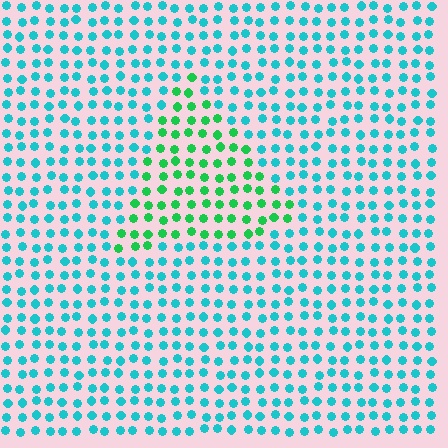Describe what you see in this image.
The image is filled with small cyan elements in a uniform arrangement. A triangle-shaped region is visible where the elements are tinted to a slightly different hue, forming a subtle color boundary.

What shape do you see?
I see a triangle.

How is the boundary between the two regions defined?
The boundary is defined purely by a slight shift in hue (about 45 degrees). Spacing, size, and orientation are identical on both sides.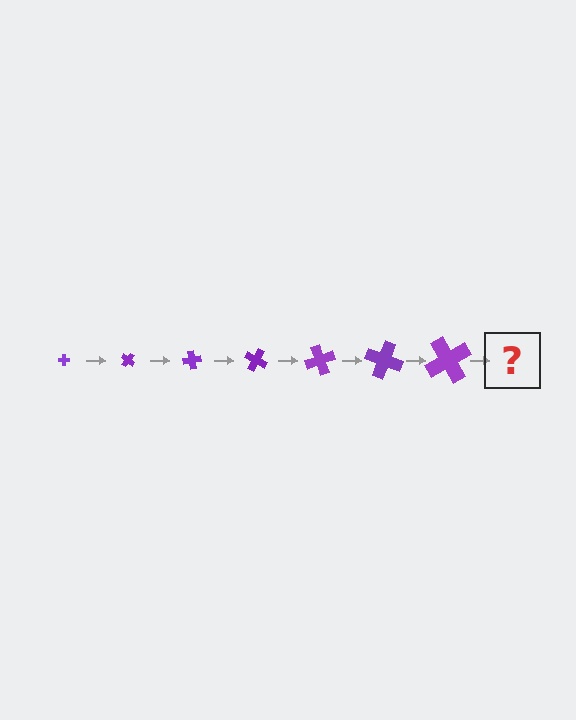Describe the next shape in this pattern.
It should be a cross, larger than the previous one and rotated 280 degrees from the start.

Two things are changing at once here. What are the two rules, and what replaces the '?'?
The two rules are that the cross grows larger each step and it rotates 40 degrees each step. The '?' should be a cross, larger than the previous one and rotated 280 degrees from the start.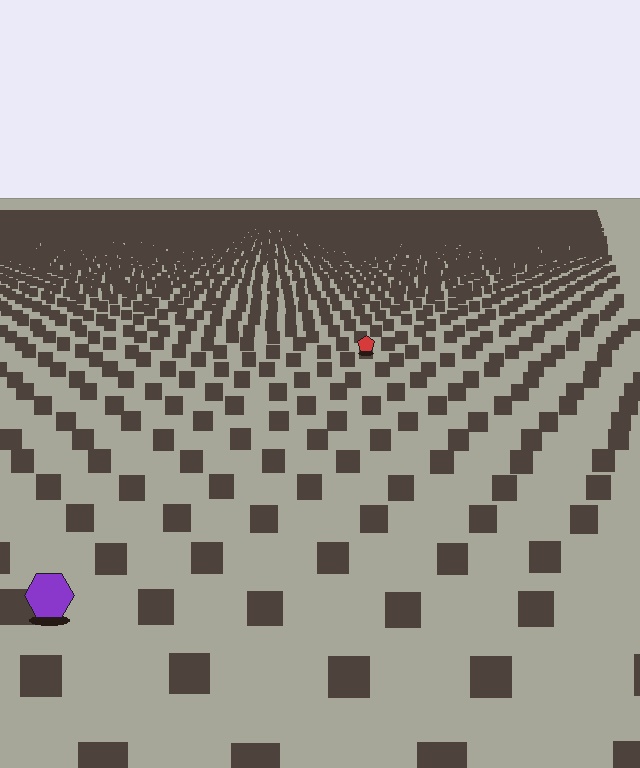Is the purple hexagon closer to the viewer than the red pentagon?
Yes. The purple hexagon is closer — you can tell from the texture gradient: the ground texture is coarser near it.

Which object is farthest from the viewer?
The red pentagon is farthest from the viewer. It appears smaller and the ground texture around it is denser.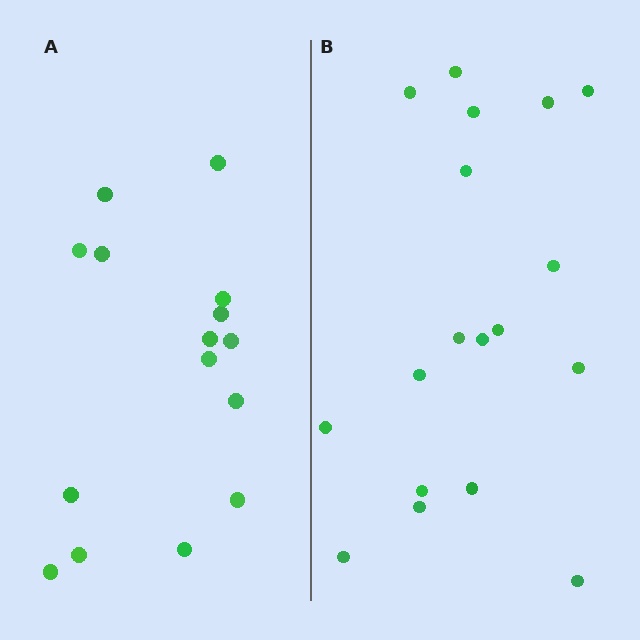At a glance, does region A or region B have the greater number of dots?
Region B (the right region) has more dots.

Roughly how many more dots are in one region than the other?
Region B has just a few more — roughly 2 or 3 more dots than region A.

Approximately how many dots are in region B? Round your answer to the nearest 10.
About 20 dots. (The exact count is 18, which rounds to 20.)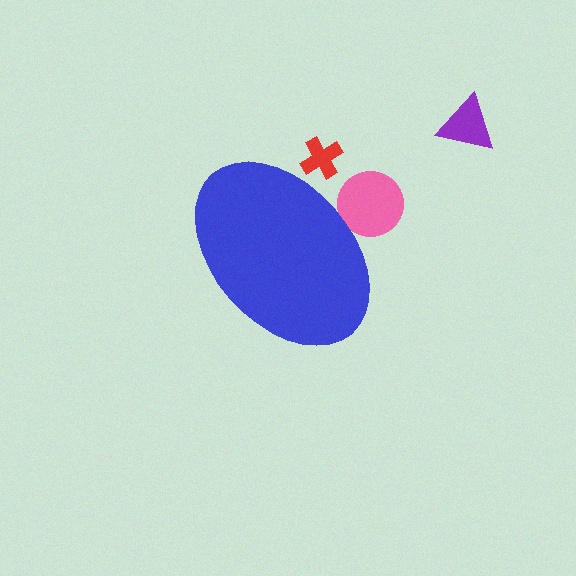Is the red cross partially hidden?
Yes, the red cross is partially hidden behind the blue ellipse.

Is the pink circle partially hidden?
Yes, the pink circle is partially hidden behind the blue ellipse.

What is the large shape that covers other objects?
A blue ellipse.